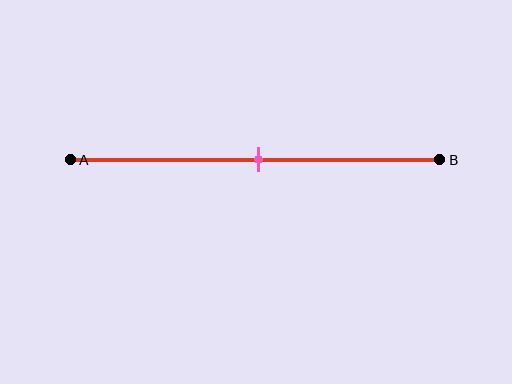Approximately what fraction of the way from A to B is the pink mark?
The pink mark is approximately 50% of the way from A to B.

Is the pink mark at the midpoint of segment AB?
Yes, the mark is approximately at the midpoint.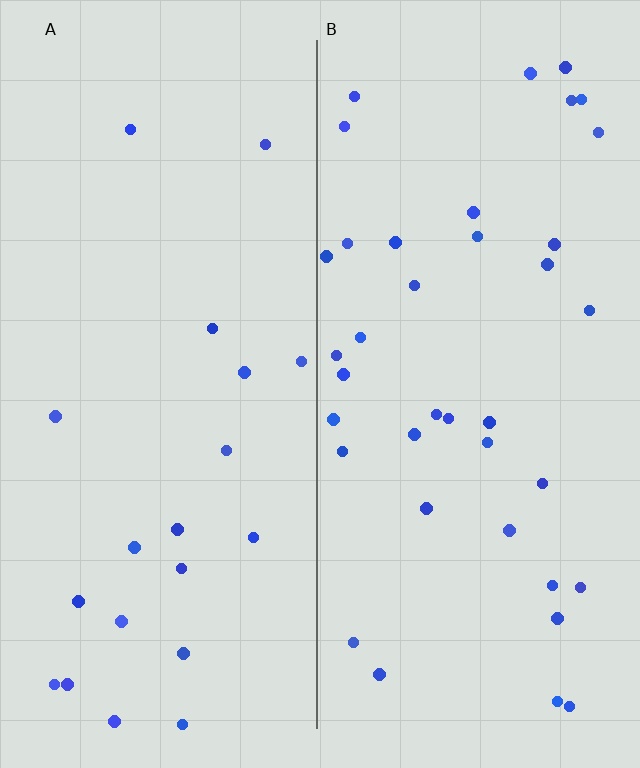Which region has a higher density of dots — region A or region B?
B (the right).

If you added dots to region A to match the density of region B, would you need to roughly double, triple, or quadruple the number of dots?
Approximately double.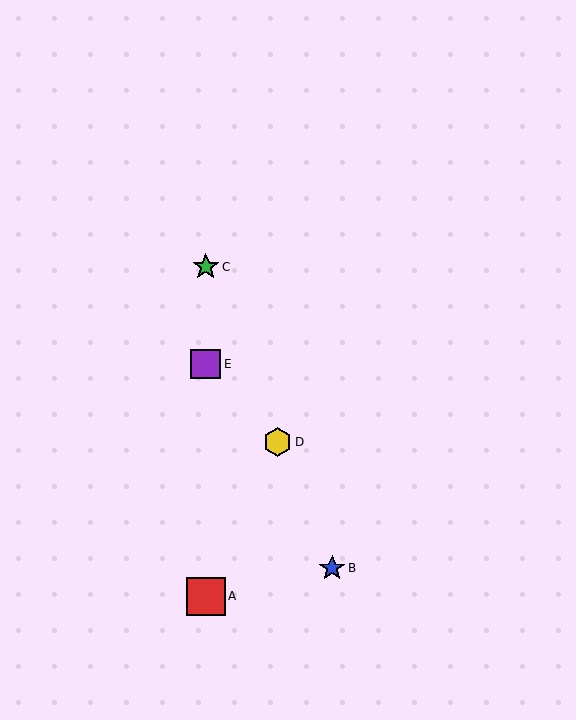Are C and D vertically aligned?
No, C is at x≈206 and D is at x≈277.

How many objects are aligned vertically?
3 objects (A, C, E) are aligned vertically.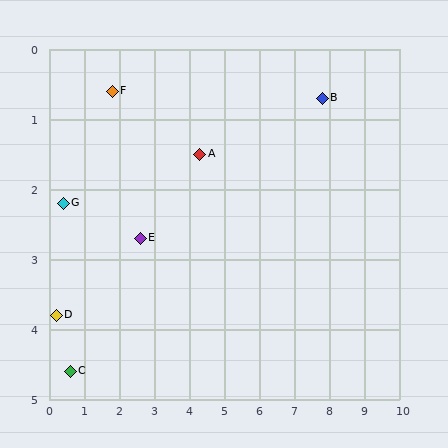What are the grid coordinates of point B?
Point B is at approximately (7.8, 0.7).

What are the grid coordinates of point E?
Point E is at approximately (2.6, 2.7).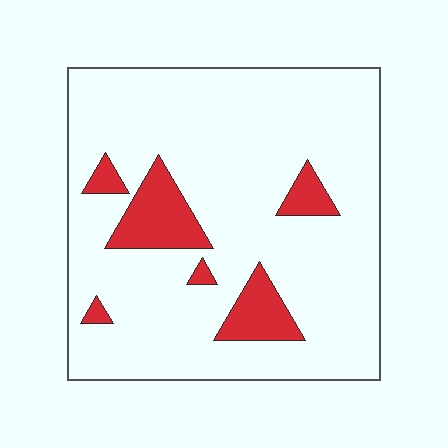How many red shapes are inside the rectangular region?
6.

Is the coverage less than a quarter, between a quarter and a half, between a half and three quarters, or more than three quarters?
Less than a quarter.